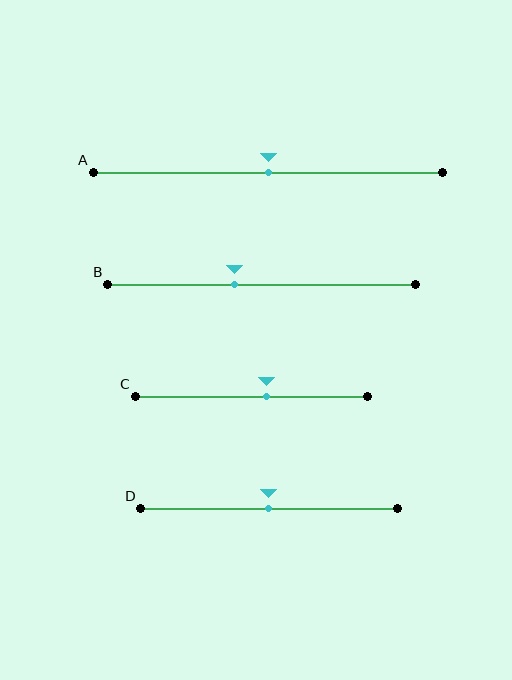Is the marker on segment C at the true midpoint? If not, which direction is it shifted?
No, the marker on segment C is shifted to the right by about 7% of the segment length.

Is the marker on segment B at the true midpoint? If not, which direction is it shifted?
No, the marker on segment B is shifted to the left by about 9% of the segment length.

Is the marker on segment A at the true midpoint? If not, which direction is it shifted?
Yes, the marker on segment A is at the true midpoint.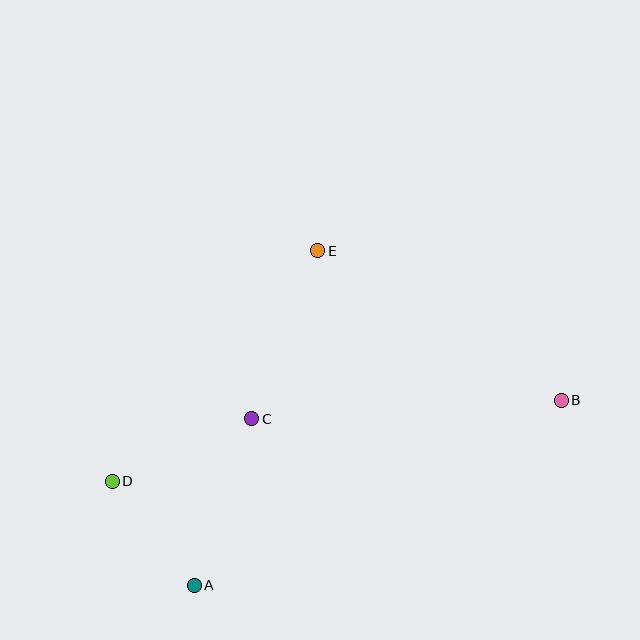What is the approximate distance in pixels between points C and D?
The distance between C and D is approximately 153 pixels.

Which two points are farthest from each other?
Points B and D are farthest from each other.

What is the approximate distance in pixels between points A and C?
The distance between A and C is approximately 176 pixels.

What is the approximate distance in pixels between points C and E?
The distance between C and E is approximately 180 pixels.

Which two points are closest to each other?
Points A and D are closest to each other.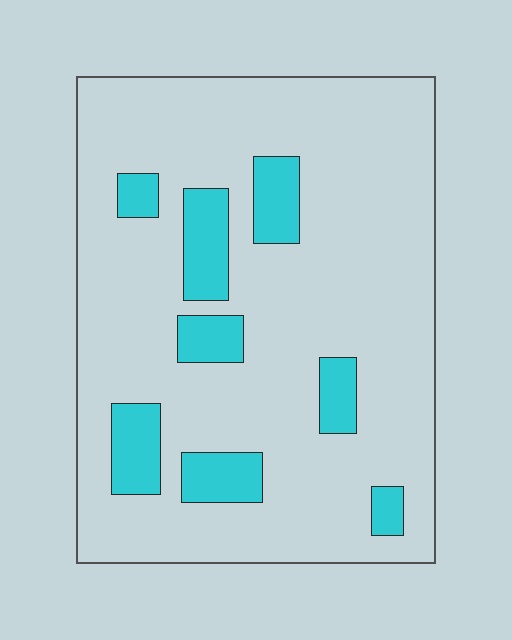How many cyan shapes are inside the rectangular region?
8.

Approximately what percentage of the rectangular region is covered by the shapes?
Approximately 15%.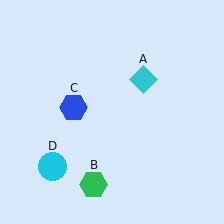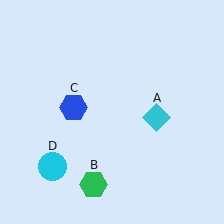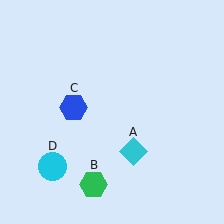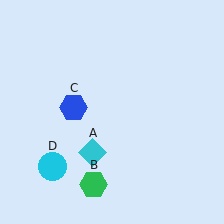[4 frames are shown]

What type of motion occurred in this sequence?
The cyan diamond (object A) rotated clockwise around the center of the scene.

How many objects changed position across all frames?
1 object changed position: cyan diamond (object A).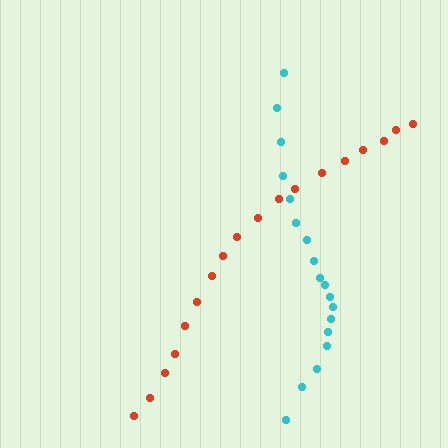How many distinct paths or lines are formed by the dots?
There are 2 distinct paths.